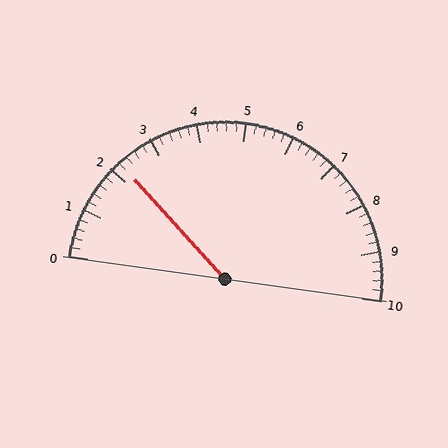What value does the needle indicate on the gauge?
The needle indicates approximately 2.2.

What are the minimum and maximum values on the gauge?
The gauge ranges from 0 to 10.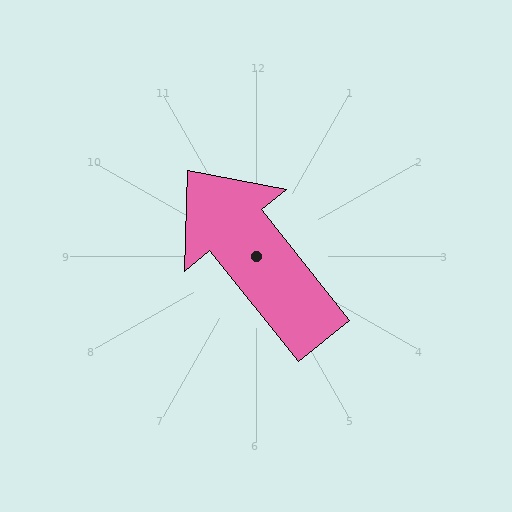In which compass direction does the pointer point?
Northwest.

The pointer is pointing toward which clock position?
Roughly 11 o'clock.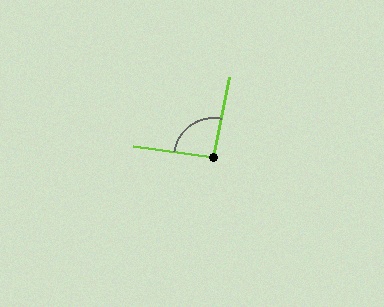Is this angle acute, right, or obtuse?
It is approximately a right angle.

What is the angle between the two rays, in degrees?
Approximately 93 degrees.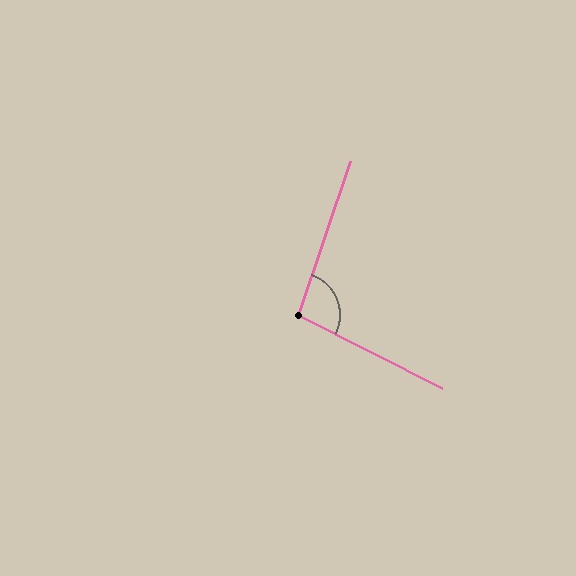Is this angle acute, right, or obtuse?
It is obtuse.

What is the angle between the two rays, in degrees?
Approximately 98 degrees.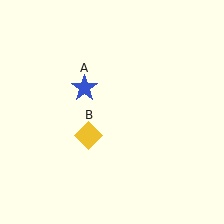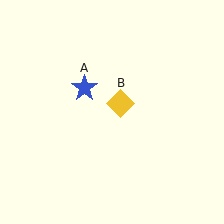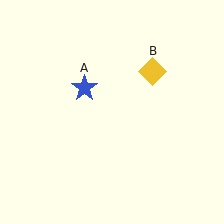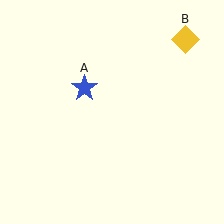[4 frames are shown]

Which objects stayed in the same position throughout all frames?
Blue star (object A) remained stationary.